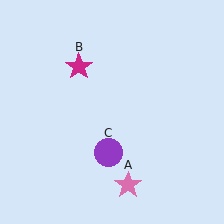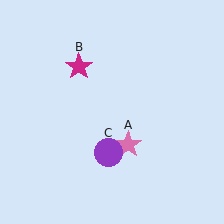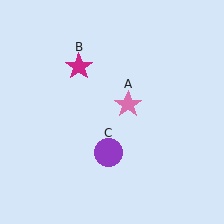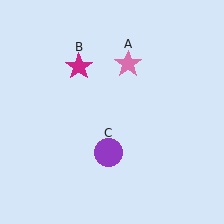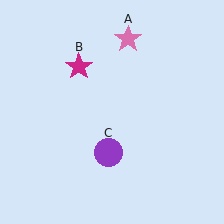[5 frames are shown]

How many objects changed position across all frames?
1 object changed position: pink star (object A).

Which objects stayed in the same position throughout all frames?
Magenta star (object B) and purple circle (object C) remained stationary.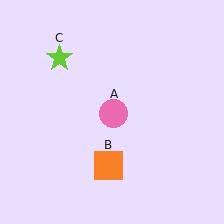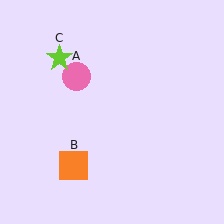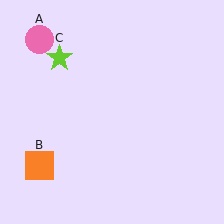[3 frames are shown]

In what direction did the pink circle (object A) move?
The pink circle (object A) moved up and to the left.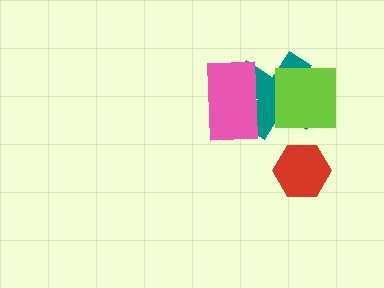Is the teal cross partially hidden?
Yes, it is partially covered by another shape.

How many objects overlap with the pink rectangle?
1 object overlaps with the pink rectangle.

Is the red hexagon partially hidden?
No, no other shape covers it.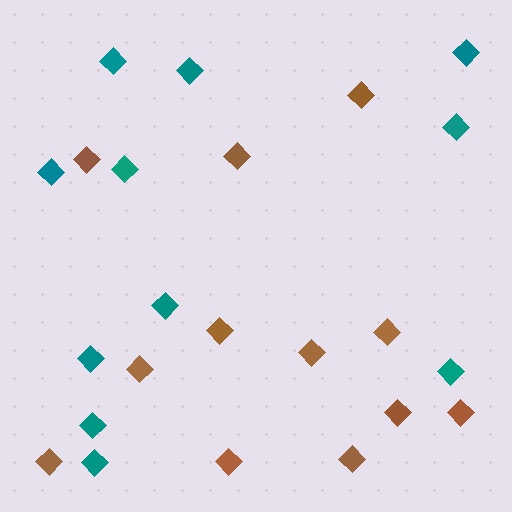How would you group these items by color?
There are 2 groups: one group of brown diamonds (12) and one group of teal diamonds (11).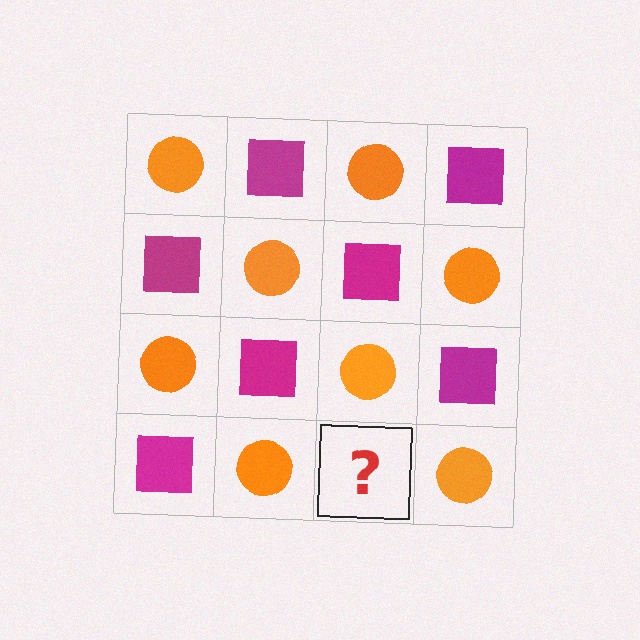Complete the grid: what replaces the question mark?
The question mark should be replaced with a magenta square.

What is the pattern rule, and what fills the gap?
The rule is that it alternates orange circle and magenta square in a checkerboard pattern. The gap should be filled with a magenta square.